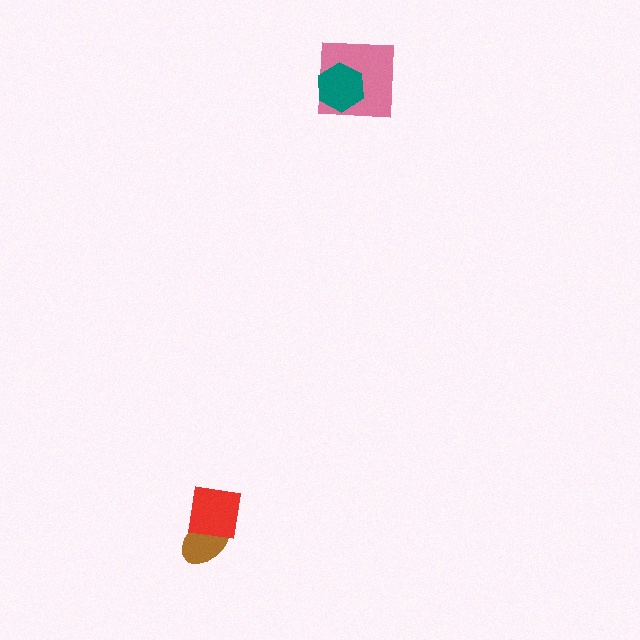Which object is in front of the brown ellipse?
The red square is in front of the brown ellipse.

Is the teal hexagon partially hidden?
No, no other shape covers it.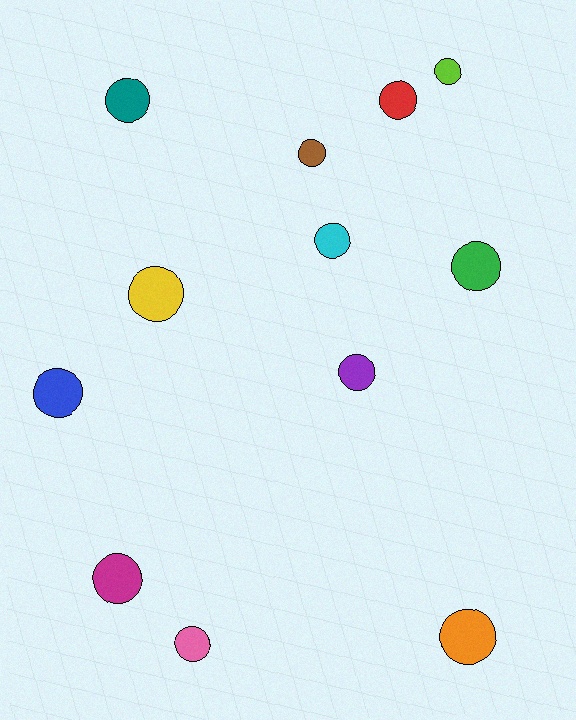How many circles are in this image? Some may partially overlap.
There are 12 circles.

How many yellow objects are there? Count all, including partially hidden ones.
There is 1 yellow object.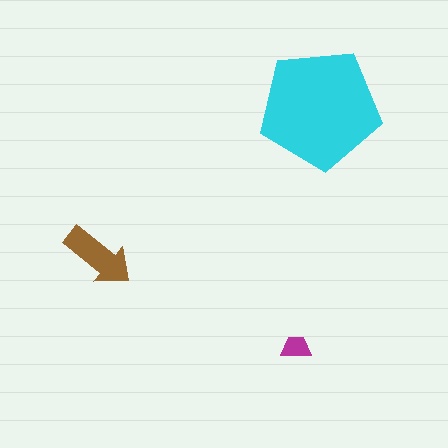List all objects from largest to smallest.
The cyan pentagon, the brown arrow, the magenta trapezoid.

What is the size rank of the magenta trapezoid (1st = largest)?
3rd.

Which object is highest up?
The cyan pentagon is topmost.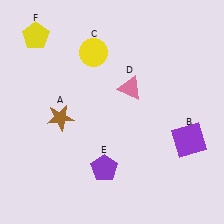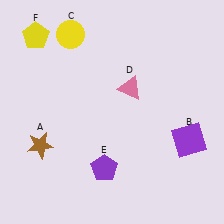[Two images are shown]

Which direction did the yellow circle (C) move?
The yellow circle (C) moved left.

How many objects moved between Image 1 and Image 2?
2 objects moved between the two images.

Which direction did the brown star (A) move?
The brown star (A) moved down.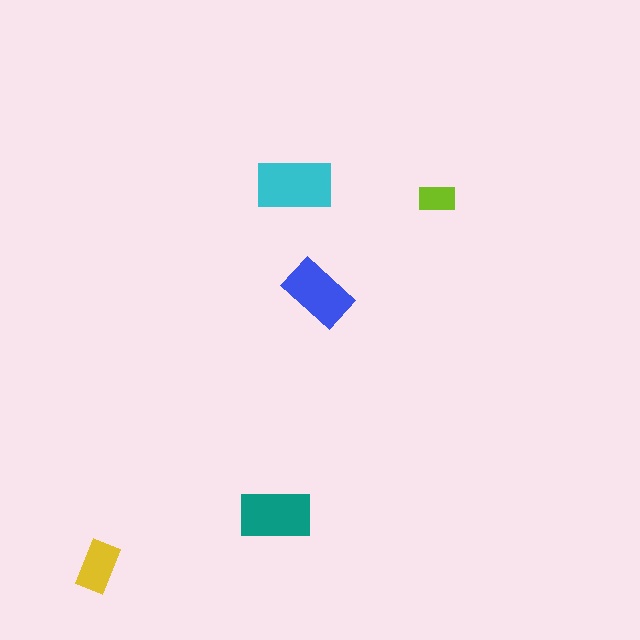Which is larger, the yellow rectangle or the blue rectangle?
The blue one.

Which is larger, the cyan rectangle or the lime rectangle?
The cyan one.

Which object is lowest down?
The yellow rectangle is bottommost.